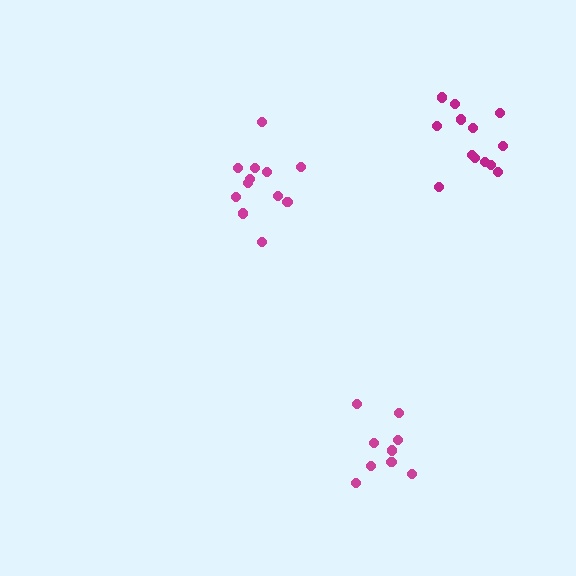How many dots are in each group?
Group 1: 12 dots, Group 2: 13 dots, Group 3: 9 dots (34 total).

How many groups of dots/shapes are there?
There are 3 groups.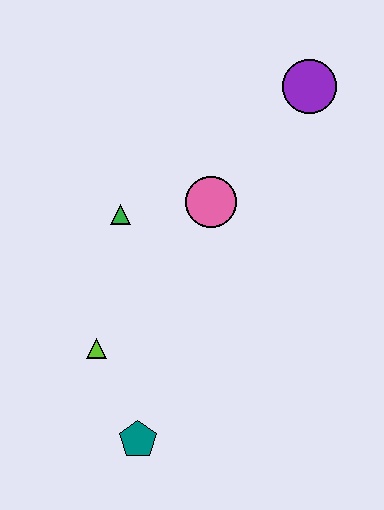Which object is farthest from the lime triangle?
The purple circle is farthest from the lime triangle.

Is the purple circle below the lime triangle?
No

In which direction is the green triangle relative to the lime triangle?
The green triangle is above the lime triangle.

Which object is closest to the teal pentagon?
The lime triangle is closest to the teal pentagon.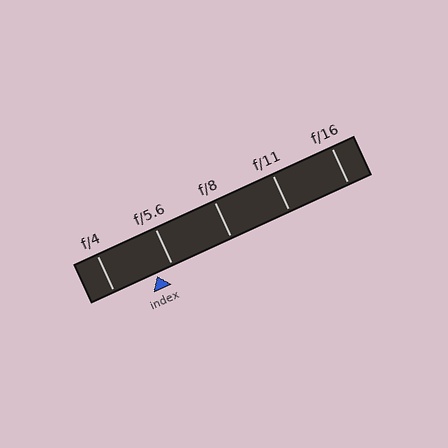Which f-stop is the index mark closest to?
The index mark is closest to f/5.6.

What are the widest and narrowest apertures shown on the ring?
The widest aperture shown is f/4 and the narrowest is f/16.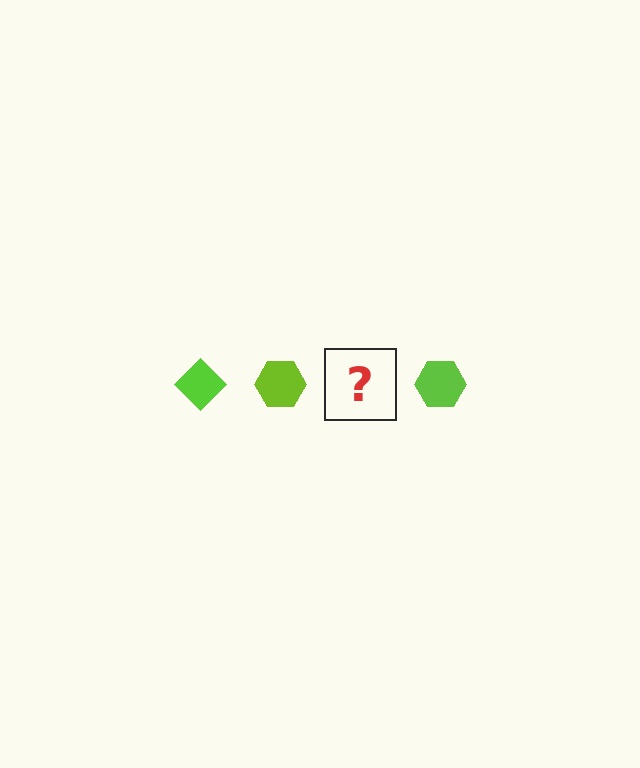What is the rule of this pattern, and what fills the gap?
The rule is that the pattern cycles through diamond, hexagon shapes in lime. The gap should be filled with a lime diamond.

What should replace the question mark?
The question mark should be replaced with a lime diamond.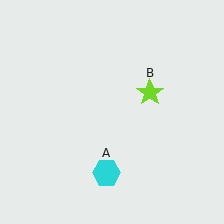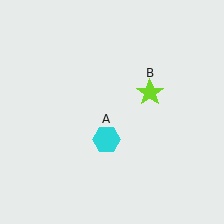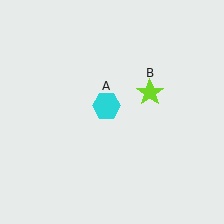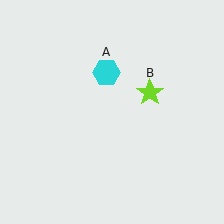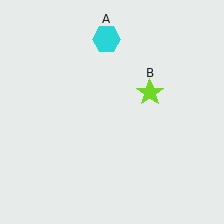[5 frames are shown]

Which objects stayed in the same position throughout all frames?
Lime star (object B) remained stationary.